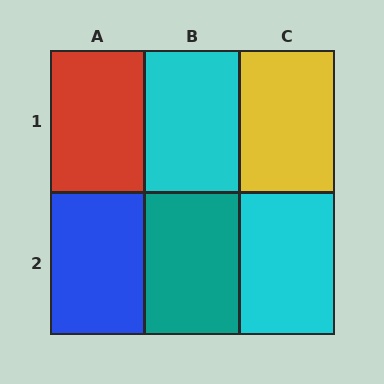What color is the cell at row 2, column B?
Teal.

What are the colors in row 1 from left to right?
Red, cyan, yellow.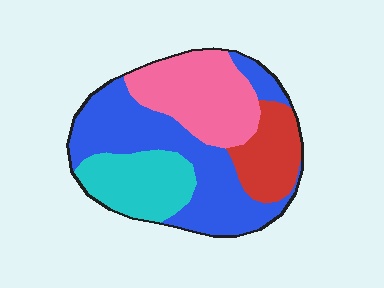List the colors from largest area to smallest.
From largest to smallest: blue, pink, cyan, red.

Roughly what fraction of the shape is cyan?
Cyan covers about 20% of the shape.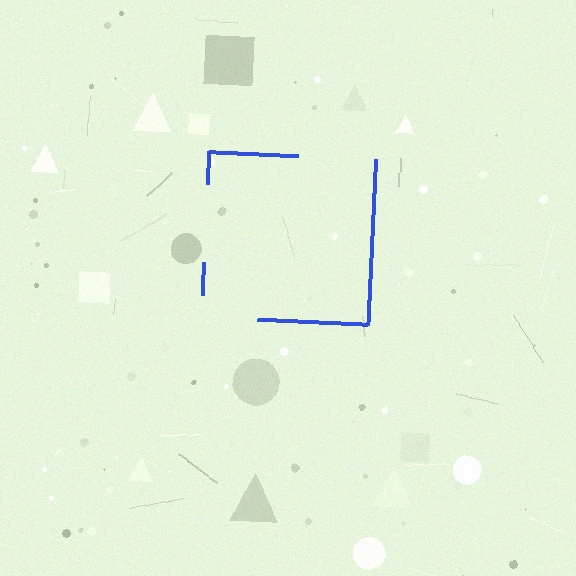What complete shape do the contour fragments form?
The contour fragments form a square.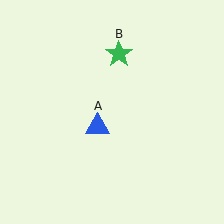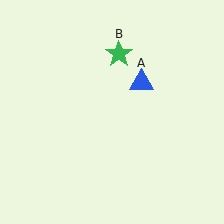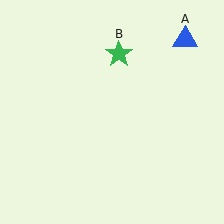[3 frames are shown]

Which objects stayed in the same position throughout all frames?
Green star (object B) remained stationary.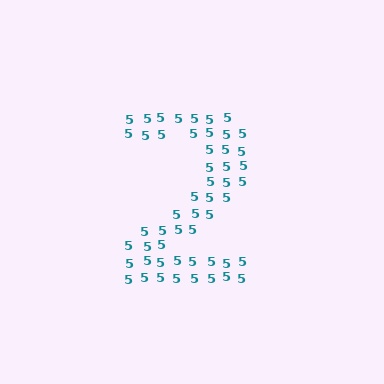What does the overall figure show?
The overall figure shows the digit 2.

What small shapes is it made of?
It is made of small digit 5's.